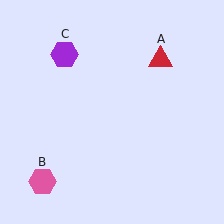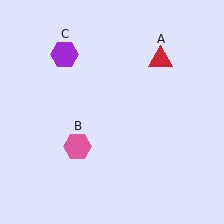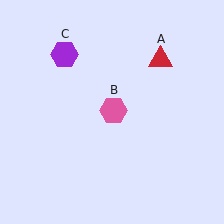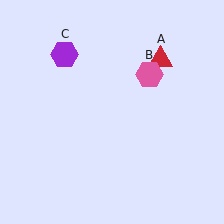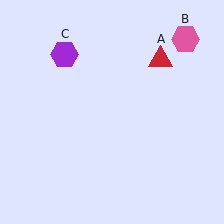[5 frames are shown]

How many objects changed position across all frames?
1 object changed position: pink hexagon (object B).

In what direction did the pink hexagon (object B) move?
The pink hexagon (object B) moved up and to the right.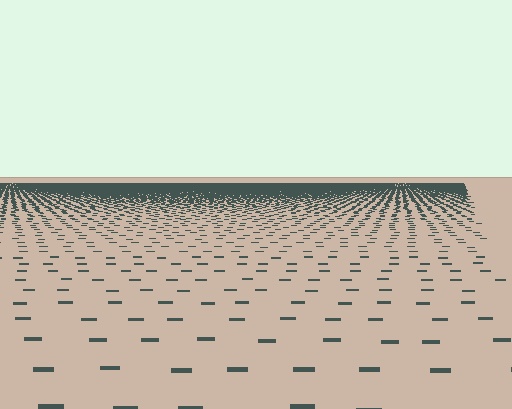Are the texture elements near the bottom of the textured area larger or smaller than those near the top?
Larger. Near the bottom, elements are closer to the viewer and appear at a bigger on-screen size.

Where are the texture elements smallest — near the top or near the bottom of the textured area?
Near the top.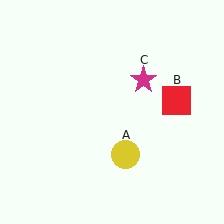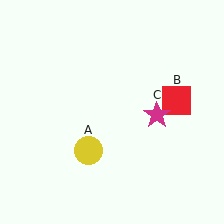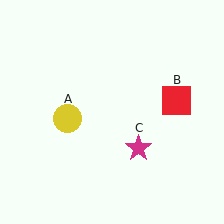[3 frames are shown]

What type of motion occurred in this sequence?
The yellow circle (object A), magenta star (object C) rotated clockwise around the center of the scene.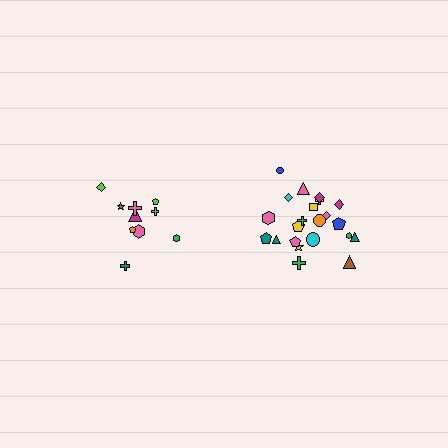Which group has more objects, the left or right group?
The right group.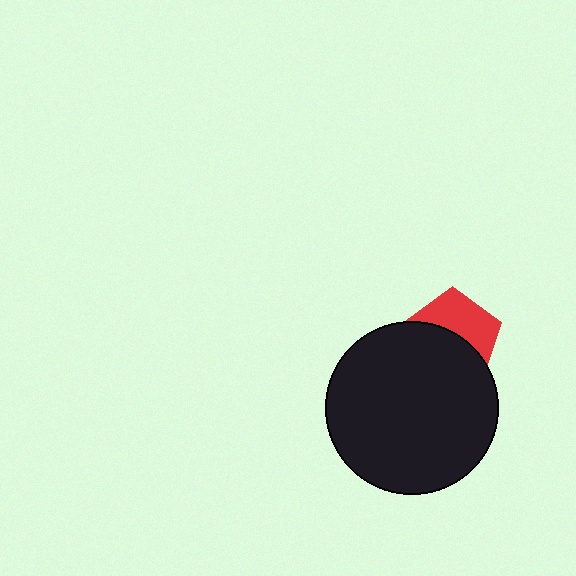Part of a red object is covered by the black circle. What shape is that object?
It is a pentagon.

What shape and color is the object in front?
The object in front is a black circle.